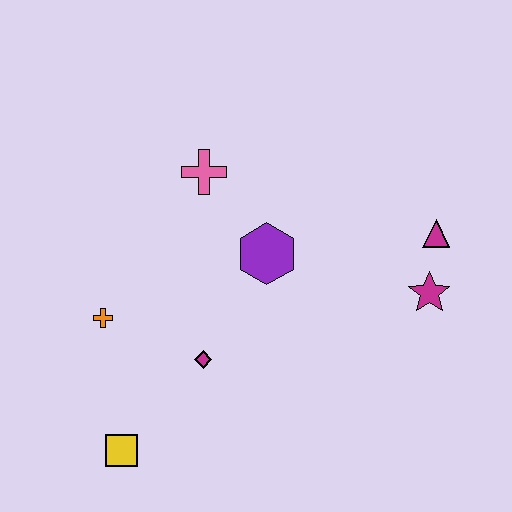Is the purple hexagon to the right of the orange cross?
Yes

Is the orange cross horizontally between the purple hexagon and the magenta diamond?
No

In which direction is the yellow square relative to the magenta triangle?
The yellow square is to the left of the magenta triangle.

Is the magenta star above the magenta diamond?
Yes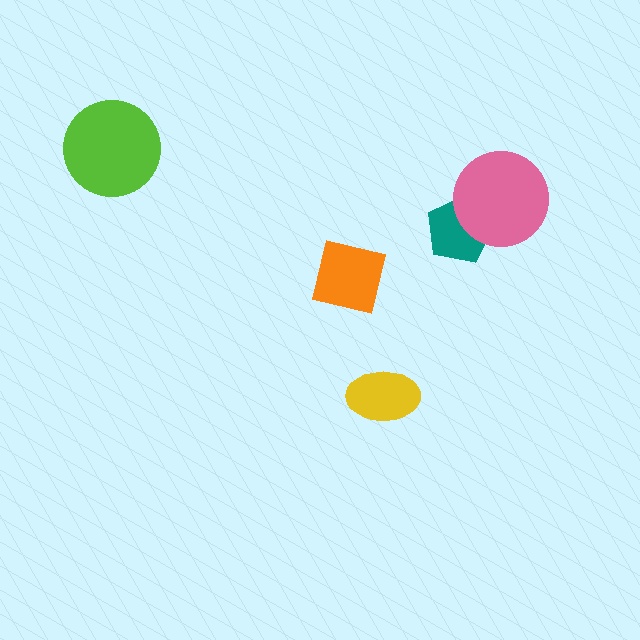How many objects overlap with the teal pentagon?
1 object overlaps with the teal pentagon.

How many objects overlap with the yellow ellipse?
0 objects overlap with the yellow ellipse.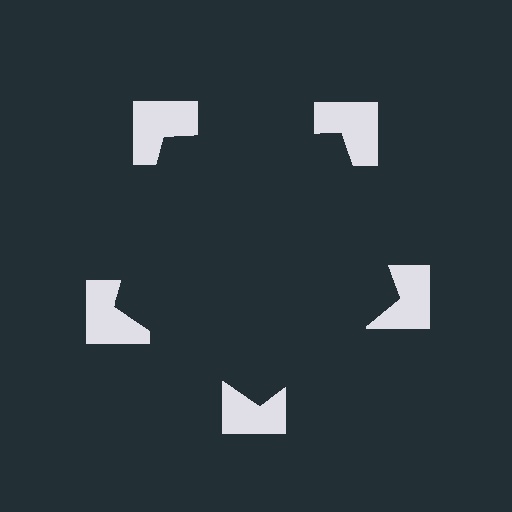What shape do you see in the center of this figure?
An illusory pentagon — its edges are inferred from the aligned wedge cuts in the notched squares, not physically drawn.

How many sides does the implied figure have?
5 sides.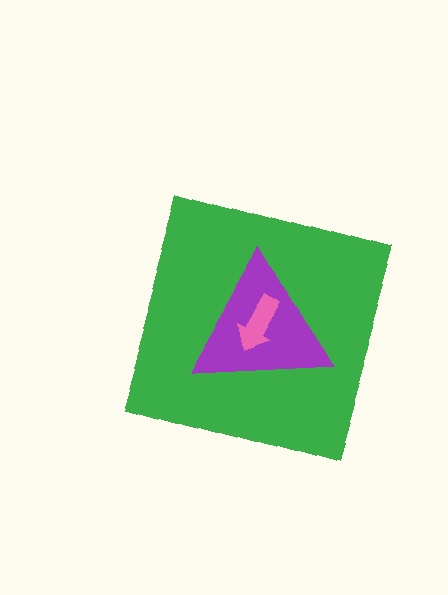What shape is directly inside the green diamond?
The purple triangle.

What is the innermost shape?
The pink arrow.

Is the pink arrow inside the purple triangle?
Yes.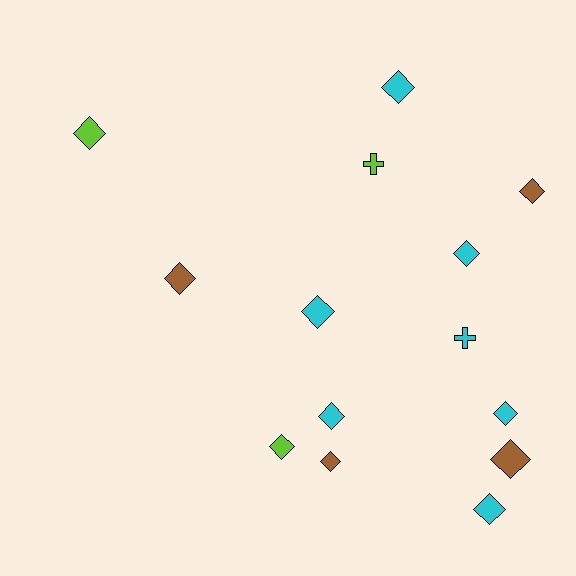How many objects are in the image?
There are 14 objects.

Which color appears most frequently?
Cyan, with 7 objects.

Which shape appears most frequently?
Diamond, with 12 objects.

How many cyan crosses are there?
There is 1 cyan cross.